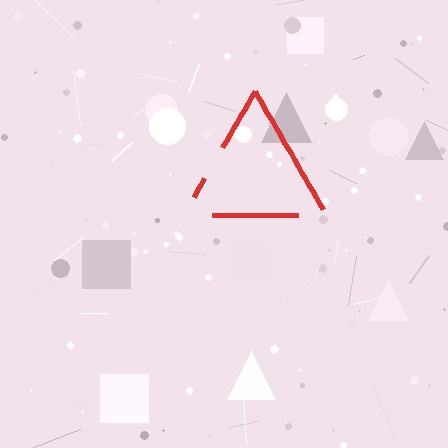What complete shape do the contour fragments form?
The contour fragments form a triangle.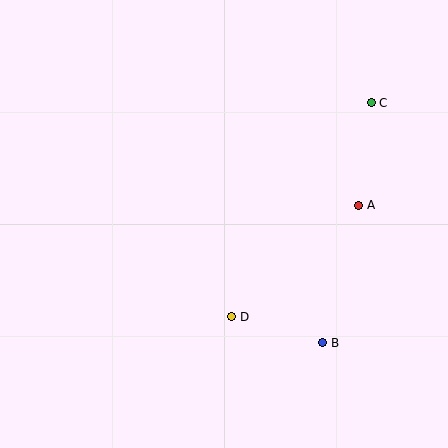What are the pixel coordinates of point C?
Point C is at (371, 103).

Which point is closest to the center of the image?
Point D at (232, 317) is closest to the center.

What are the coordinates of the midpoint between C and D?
The midpoint between C and D is at (302, 210).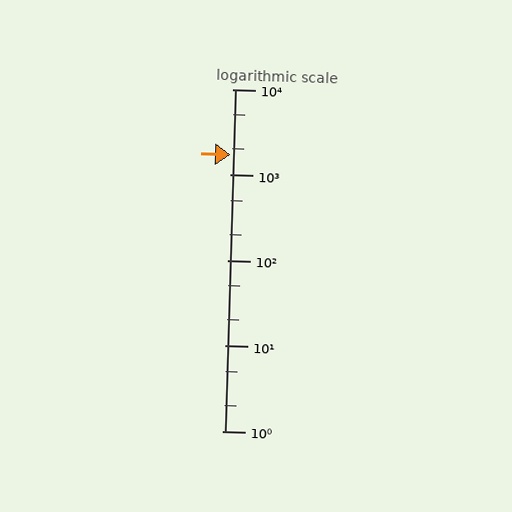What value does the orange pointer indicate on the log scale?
The pointer indicates approximately 1700.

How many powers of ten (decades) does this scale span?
The scale spans 4 decades, from 1 to 10000.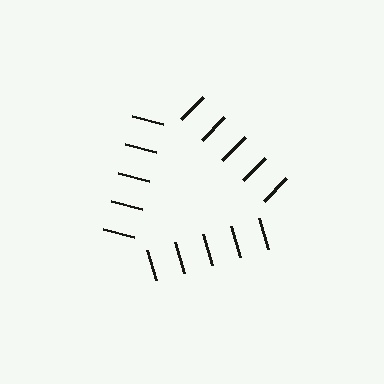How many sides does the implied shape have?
3 sides — the line-ends trace a triangle.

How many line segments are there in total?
15 — 5 along each of the 3 edges.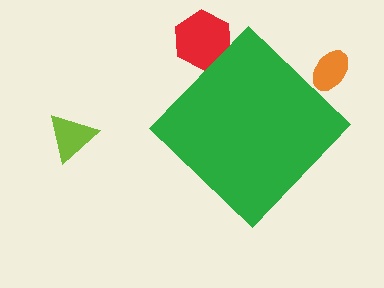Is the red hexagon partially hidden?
Yes, the red hexagon is partially hidden behind the green diamond.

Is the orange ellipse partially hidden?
Yes, the orange ellipse is partially hidden behind the green diamond.